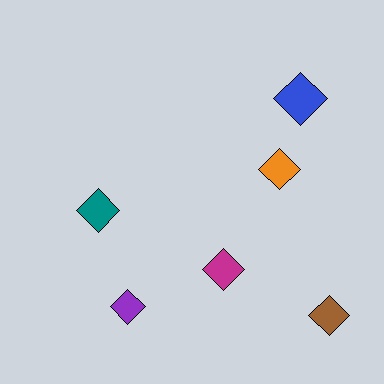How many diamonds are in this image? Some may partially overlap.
There are 6 diamonds.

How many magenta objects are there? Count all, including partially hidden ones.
There is 1 magenta object.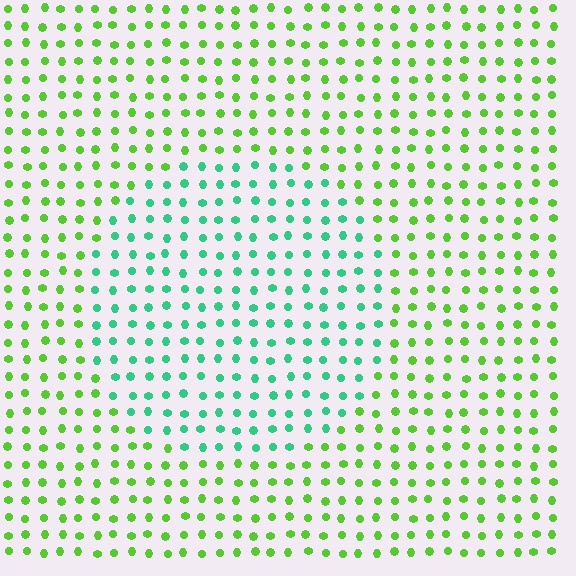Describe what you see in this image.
The image is filled with small lime elements in a uniform arrangement. A circle-shaped region is visible where the elements are tinted to a slightly different hue, forming a subtle color boundary.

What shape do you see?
I see a circle.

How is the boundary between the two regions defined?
The boundary is defined purely by a slight shift in hue (about 48 degrees). Spacing, size, and orientation are identical on both sides.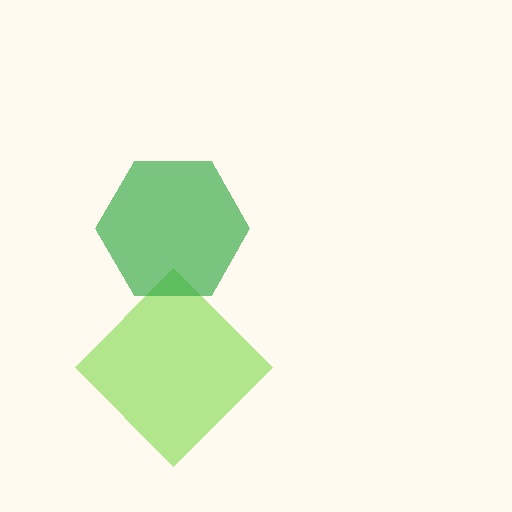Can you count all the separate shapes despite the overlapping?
Yes, there are 2 separate shapes.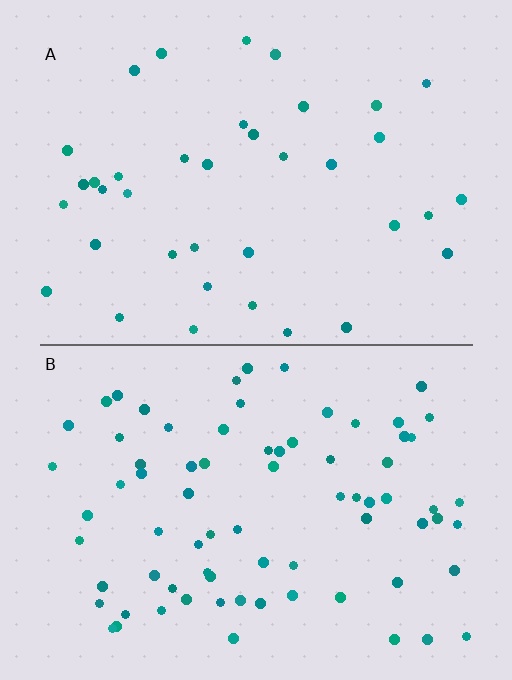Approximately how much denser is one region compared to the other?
Approximately 2.0× — region B over region A.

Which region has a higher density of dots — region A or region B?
B (the bottom).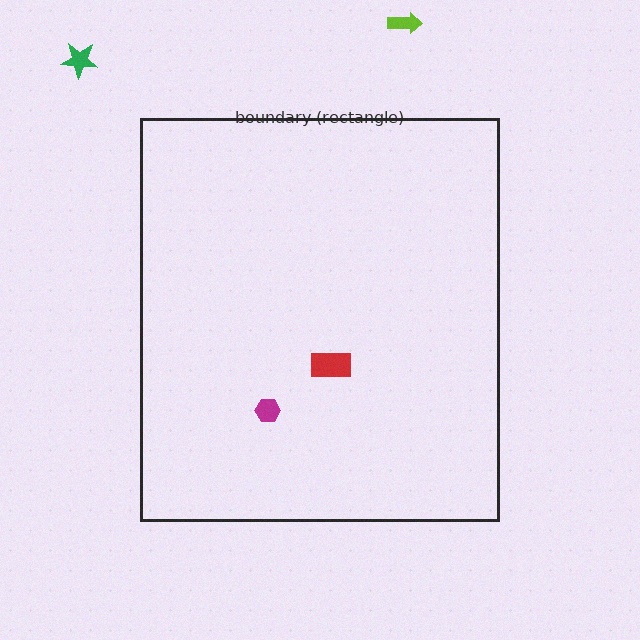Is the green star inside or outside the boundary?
Outside.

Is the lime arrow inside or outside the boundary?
Outside.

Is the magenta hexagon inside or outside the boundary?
Inside.